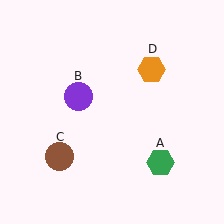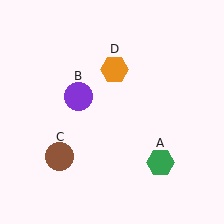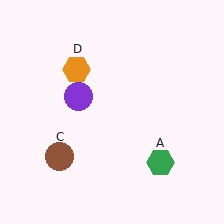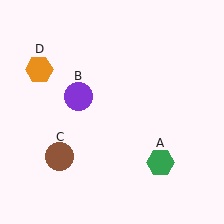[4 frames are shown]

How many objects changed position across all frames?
1 object changed position: orange hexagon (object D).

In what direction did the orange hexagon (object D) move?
The orange hexagon (object D) moved left.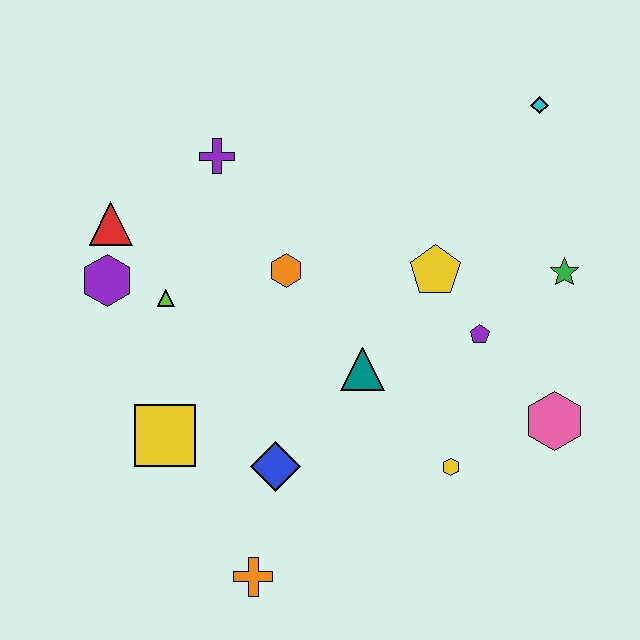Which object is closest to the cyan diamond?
The green star is closest to the cyan diamond.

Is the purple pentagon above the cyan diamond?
No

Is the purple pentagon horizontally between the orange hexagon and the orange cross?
No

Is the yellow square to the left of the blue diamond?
Yes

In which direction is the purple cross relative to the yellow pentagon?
The purple cross is to the left of the yellow pentagon.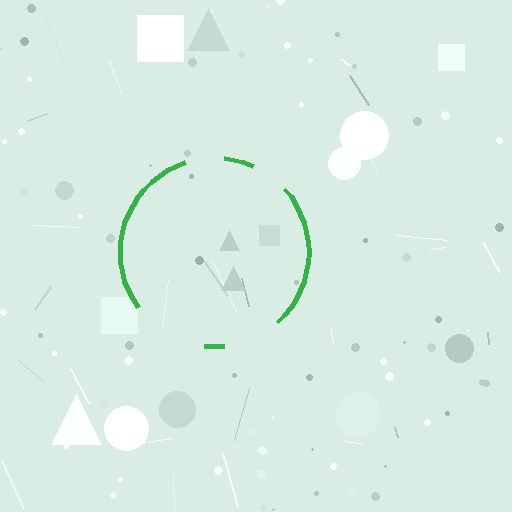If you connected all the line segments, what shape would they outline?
They would outline a circle.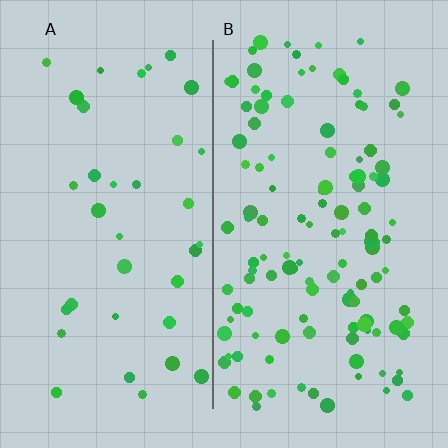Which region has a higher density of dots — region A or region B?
B (the right).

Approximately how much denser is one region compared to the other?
Approximately 3.3× — region B over region A.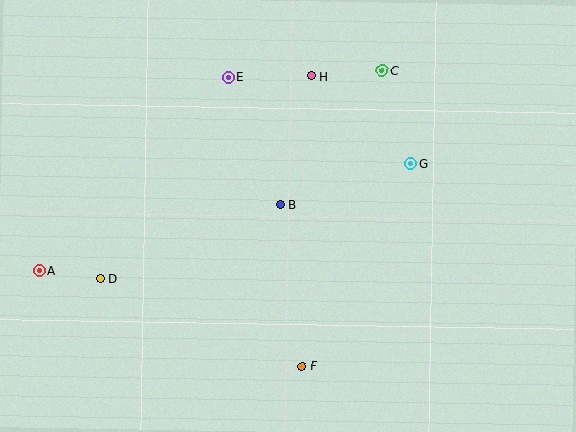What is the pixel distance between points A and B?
The distance between A and B is 250 pixels.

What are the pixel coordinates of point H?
Point H is at (312, 76).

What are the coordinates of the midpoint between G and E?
The midpoint between G and E is at (320, 120).